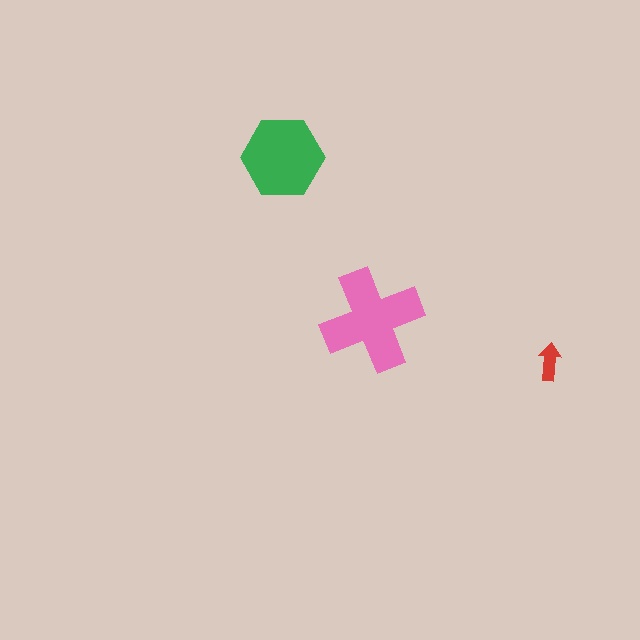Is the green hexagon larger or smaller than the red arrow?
Larger.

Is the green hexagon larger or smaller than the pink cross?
Smaller.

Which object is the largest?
The pink cross.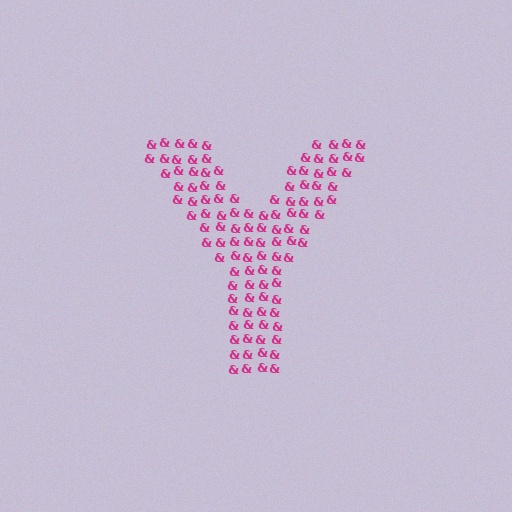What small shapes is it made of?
It is made of small ampersands.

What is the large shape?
The large shape is the letter Y.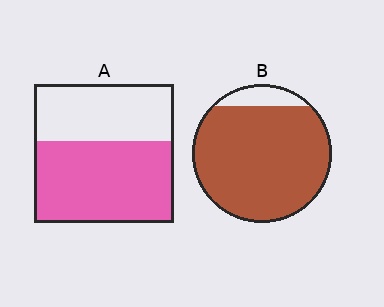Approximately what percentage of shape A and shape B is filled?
A is approximately 60% and B is approximately 90%.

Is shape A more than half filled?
Yes.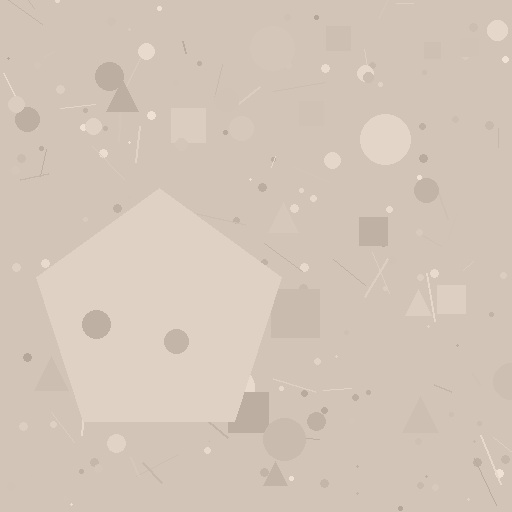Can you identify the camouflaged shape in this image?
The camouflaged shape is a pentagon.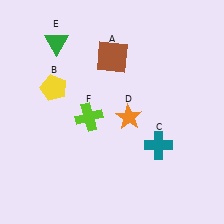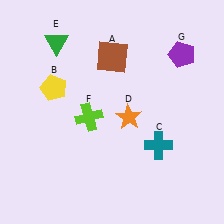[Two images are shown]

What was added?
A purple pentagon (G) was added in Image 2.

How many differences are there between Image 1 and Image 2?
There is 1 difference between the two images.